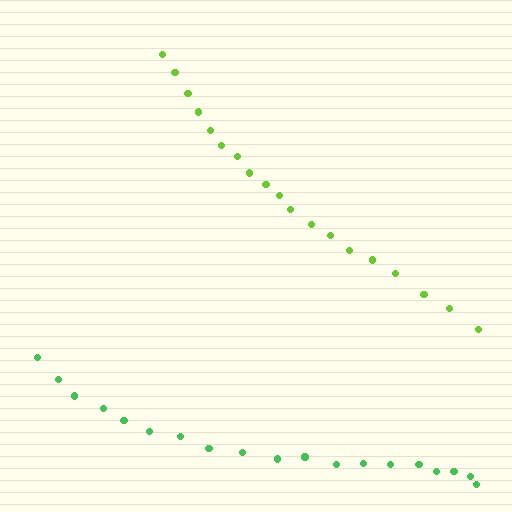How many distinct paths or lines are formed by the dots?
There are 2 distinct paths.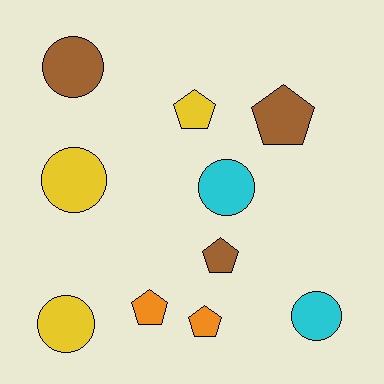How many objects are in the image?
There are 10 objects.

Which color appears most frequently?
Brown, with 3 objects.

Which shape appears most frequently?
Circle, with 5 objects.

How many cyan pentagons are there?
There are no cyan pentagons.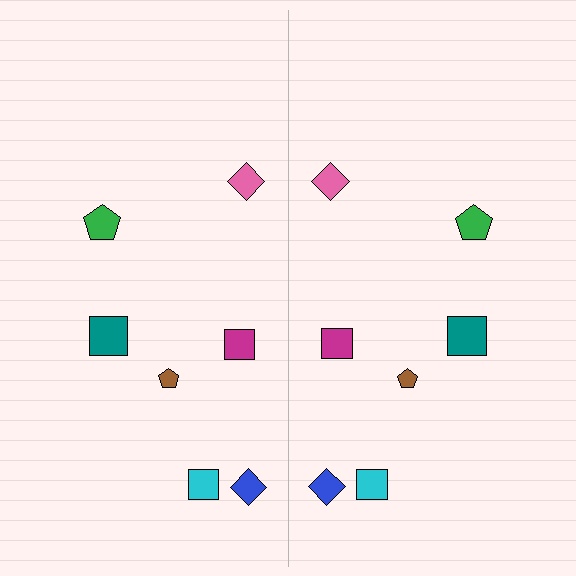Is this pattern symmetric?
Yes, this pattern has bilateral (reflection) symmetry.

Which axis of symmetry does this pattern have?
The pattern has a vertical axis of symmetry running through the center of the image.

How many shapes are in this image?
There are 14 shapes in this image.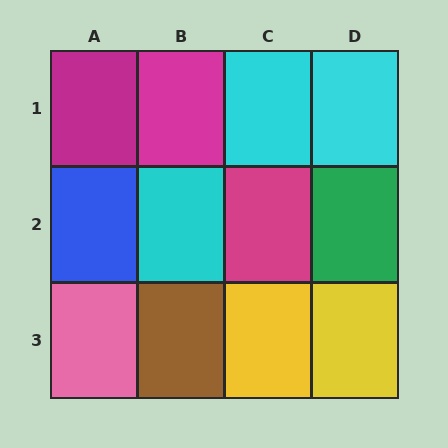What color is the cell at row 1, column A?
Magenta.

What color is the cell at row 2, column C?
Magenta.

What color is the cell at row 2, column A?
Blue.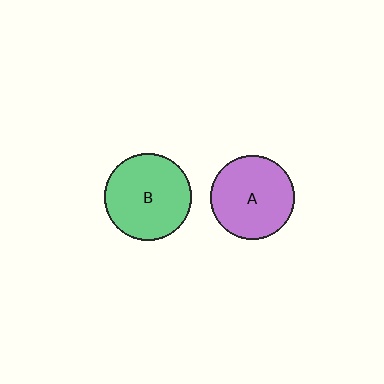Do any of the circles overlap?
No, none of the circles overlap.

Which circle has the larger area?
Circle B (green).